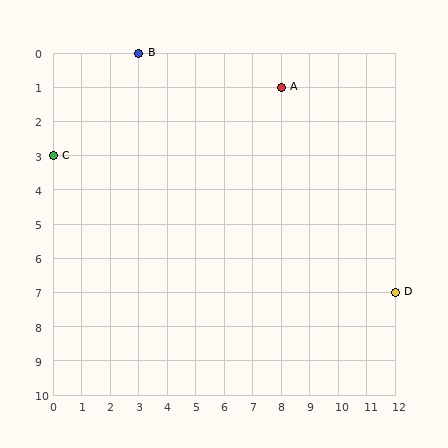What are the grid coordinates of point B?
Point B is at grid coordinates (3, 0).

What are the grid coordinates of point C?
Point C is at grid coordinates (0, 3).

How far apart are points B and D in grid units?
Points B and D are 9 columns and 7 rows apart (about 11.4 grid units diagonally).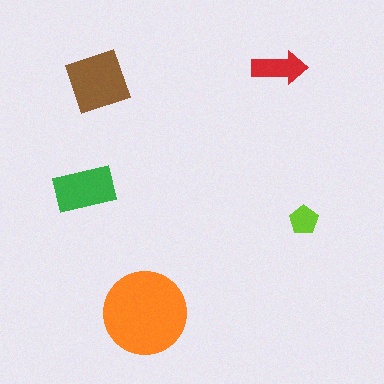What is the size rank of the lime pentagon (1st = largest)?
5th.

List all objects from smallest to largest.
The lime pentagon, the red arrow, the green rectangle, the brown diamond, the orange circle.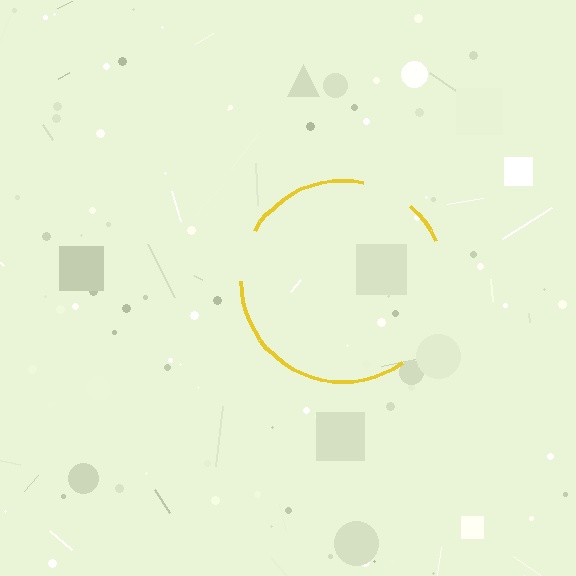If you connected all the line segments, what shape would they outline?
They would outline a circle.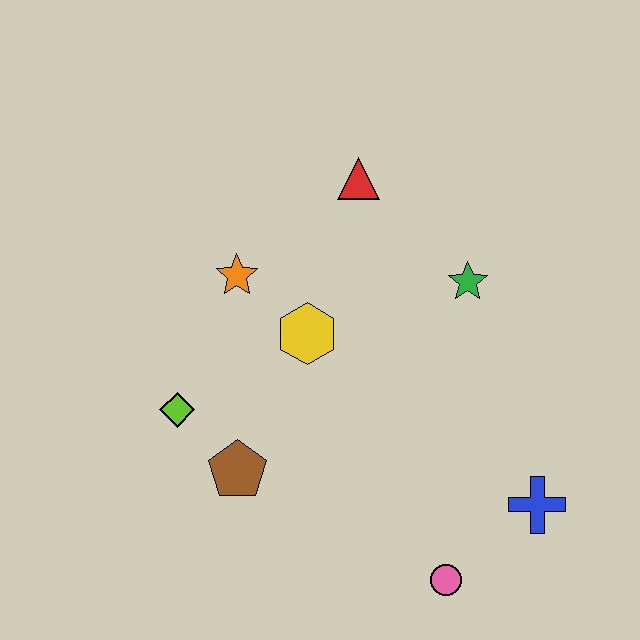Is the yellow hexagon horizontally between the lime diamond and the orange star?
No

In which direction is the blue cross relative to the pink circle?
The blue cross is to the right of the pink circle.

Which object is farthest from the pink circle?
The red triangle is farthest from the pink circle.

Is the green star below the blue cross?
No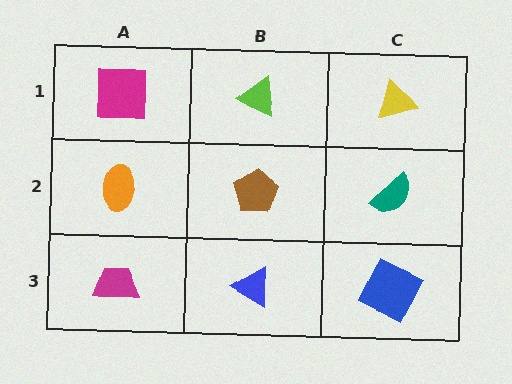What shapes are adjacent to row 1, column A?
An orange ellipse (row 2, column A), a lime triangle (row 1, column B).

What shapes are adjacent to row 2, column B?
A lime triangle (row 1, column B), a blue triangle (row 3, column B), an orange ellipse (row 2, column A), a teal semicircle (row 2, column C).